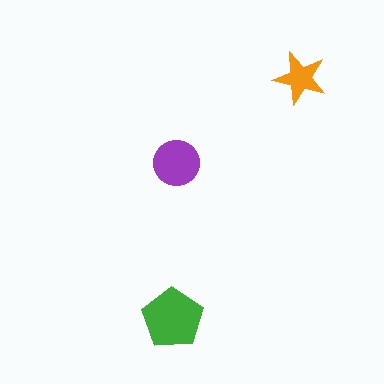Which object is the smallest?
The orange star.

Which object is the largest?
The green pentagon.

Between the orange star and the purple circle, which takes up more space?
The purple circle.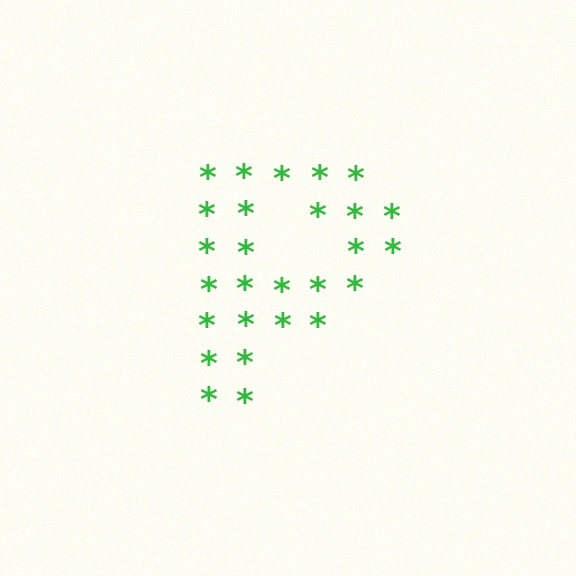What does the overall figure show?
The overall figure shows the letter P.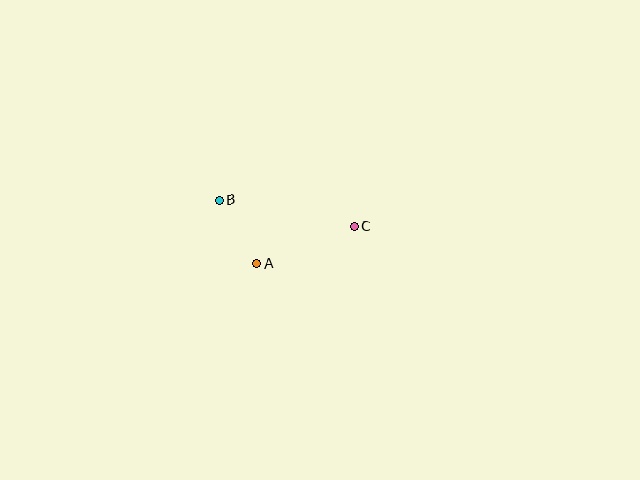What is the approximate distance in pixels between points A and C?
The distance between A and C is approximately 104 pixels.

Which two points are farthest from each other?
Points B and C are farthest from each other.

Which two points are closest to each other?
Points A and B are closest to each other.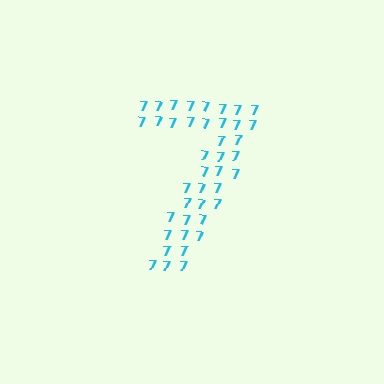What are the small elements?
The small elements are digit 7's.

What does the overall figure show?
The overall figure shows the digit 7.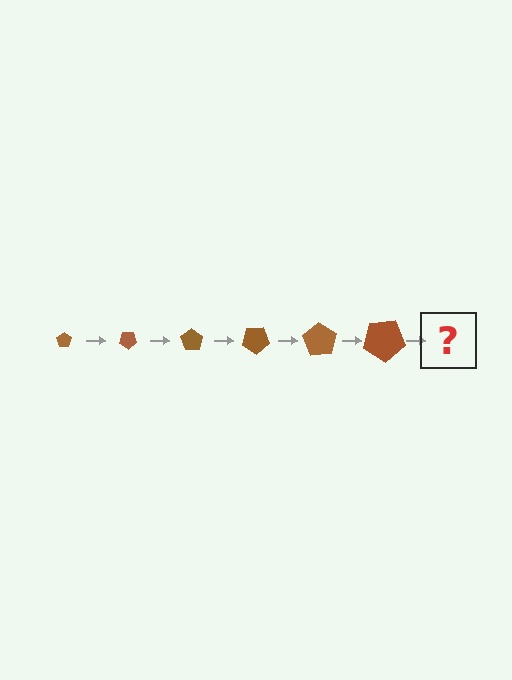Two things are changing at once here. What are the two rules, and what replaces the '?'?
The two rules are that the pentagon grows larger each step and it rotates 35 degrees each step. The '?' should be a pentagon, larger than the previous one and rotated 210 degrees from the start.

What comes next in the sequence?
The next element should be a pentagon, larger than the previous one and rotated 210 degrees from the start.